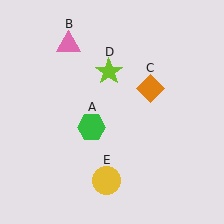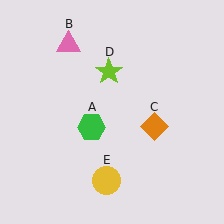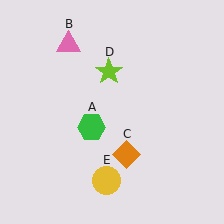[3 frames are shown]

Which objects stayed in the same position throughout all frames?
Green hexagon (object A) and pink triangle (object B) and lime star (object D) and yellow circle (object E) remained stationary.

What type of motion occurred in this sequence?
The orange diamond (object C) rotated clockwise around the center of the scene.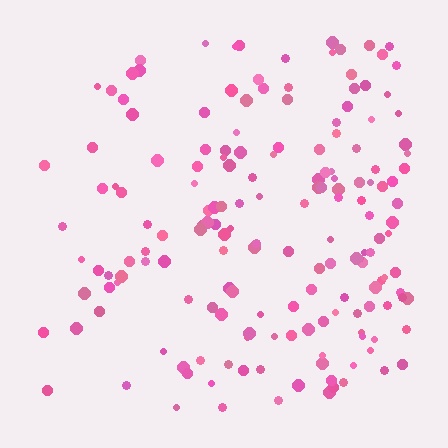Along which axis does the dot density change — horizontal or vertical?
Horizontal.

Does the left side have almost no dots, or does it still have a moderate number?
Still a moderate number, just noticeably fewer than the right.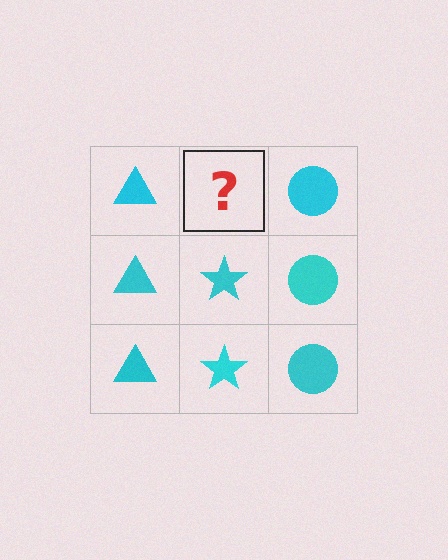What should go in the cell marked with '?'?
The missing cell should contain a cyan star.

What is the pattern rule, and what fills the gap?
The rule is that each column has a consistent shape. The gap should be filled with a cyan star.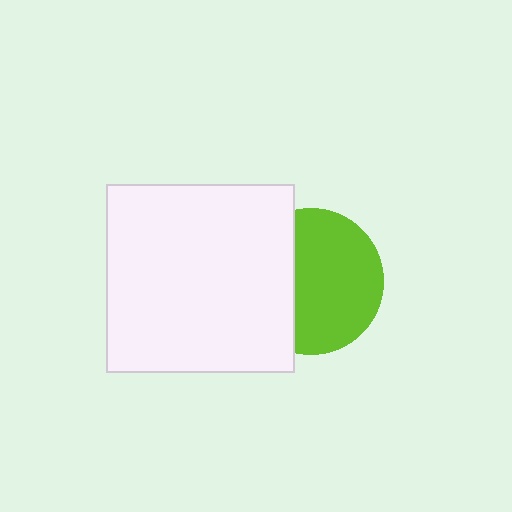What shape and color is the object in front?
The object in front is a white square.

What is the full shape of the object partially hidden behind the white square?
The partially hidden object is a lime circle.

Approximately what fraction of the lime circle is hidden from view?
Roughly 37% of the lime circle is hidden behind the white square.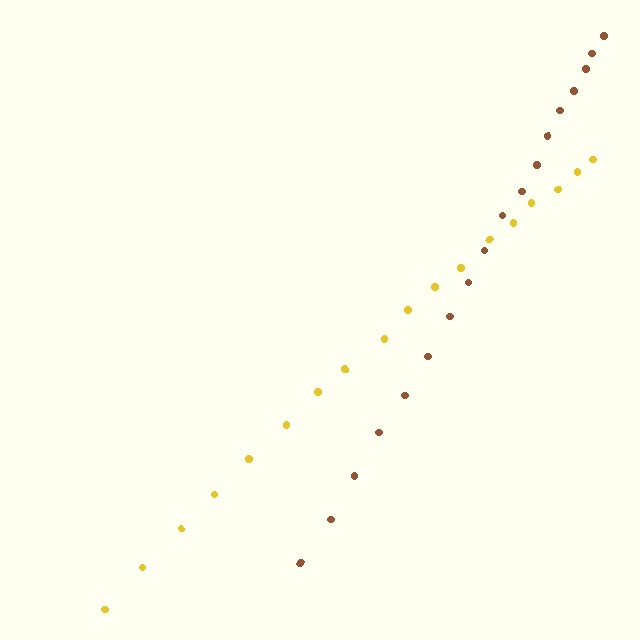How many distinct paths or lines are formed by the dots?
There are 2 distinct paths.